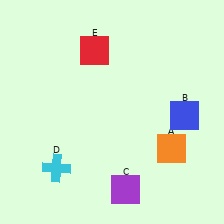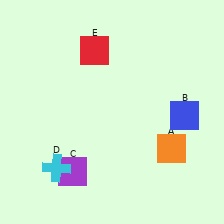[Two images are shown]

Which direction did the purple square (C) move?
The purple square (C) moved left.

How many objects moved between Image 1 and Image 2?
1 object moved between the two images.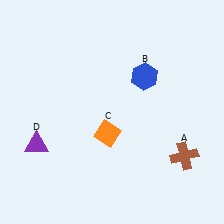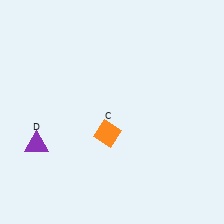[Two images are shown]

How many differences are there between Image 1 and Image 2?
There are 2 differences between the two images.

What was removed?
The brown cross (A), the blue hexagon (B) were removed in Image 2.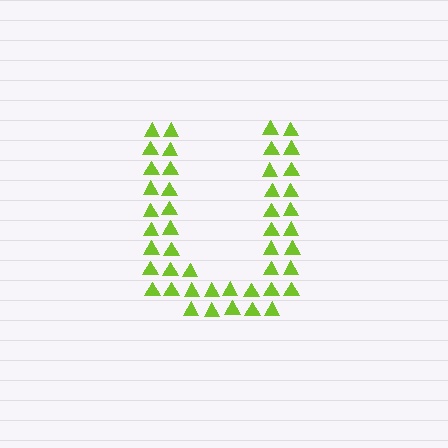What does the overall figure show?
The overall figure shows the letter U.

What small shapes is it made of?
It is made of small triangles.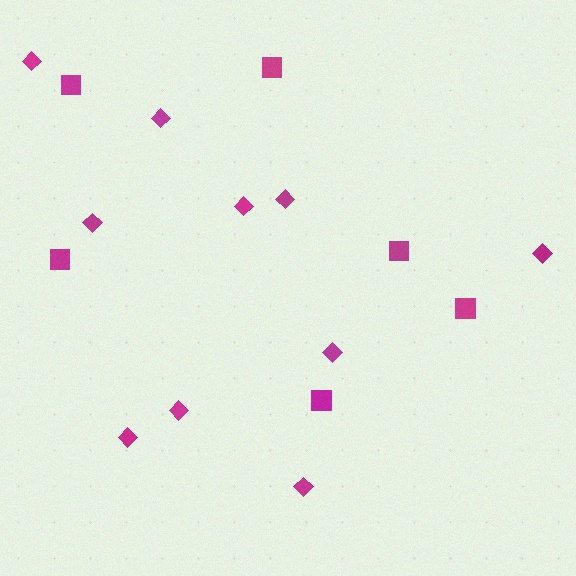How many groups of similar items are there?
There are 2 groups: one group of diamonds (10) and one group of squares (6).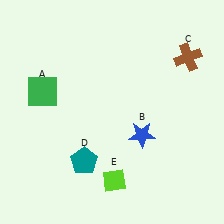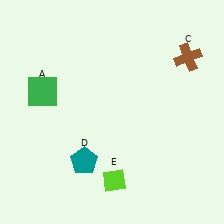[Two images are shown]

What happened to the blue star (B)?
The blue star (B) was removed in Image 2. It was in the bottom-right area of Image 1.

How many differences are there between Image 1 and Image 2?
There is 1 difference between the two images.